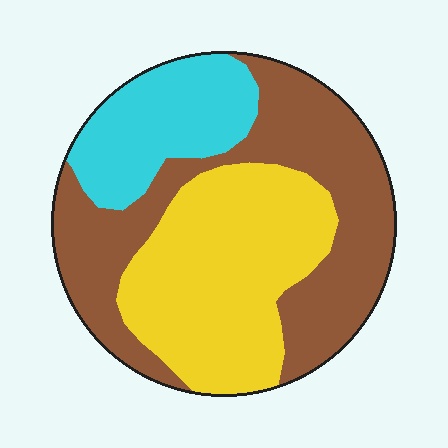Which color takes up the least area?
Cyan, at roughly 20%.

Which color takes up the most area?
Brown, at roughly 45%.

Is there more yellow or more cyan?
Yellow.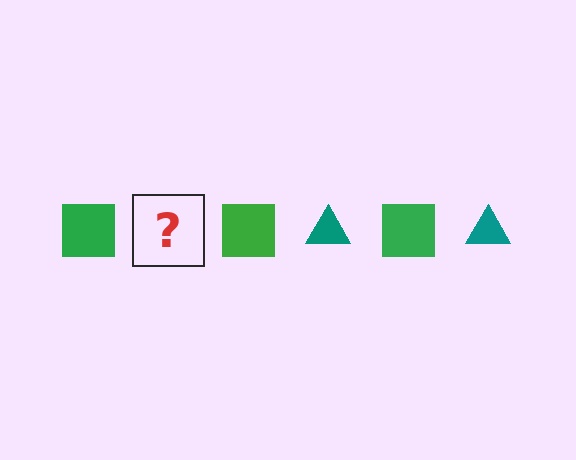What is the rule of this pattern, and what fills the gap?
The rule is that the pattern alternates between green square and teal triangle. The gap should be filled with a teal triangle.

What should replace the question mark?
The question mark should be replaced with a teal triangle.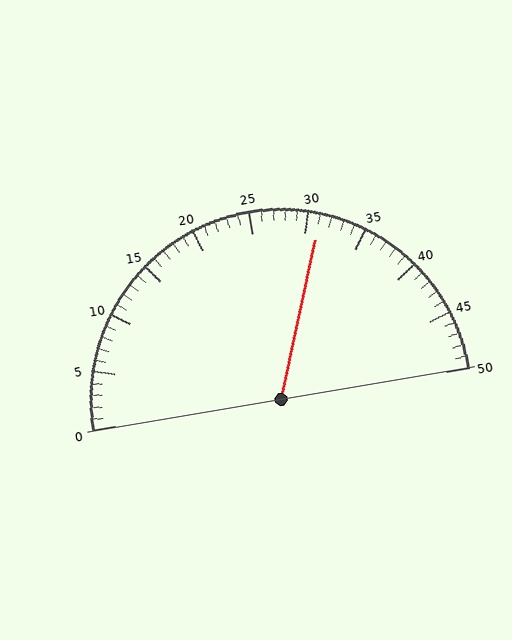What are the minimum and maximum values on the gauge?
The gauge ranges from 0 to 50.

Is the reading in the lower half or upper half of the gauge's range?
The reading is in the upper half of the range (0 to 50).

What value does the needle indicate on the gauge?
The needle indicates approximately 31.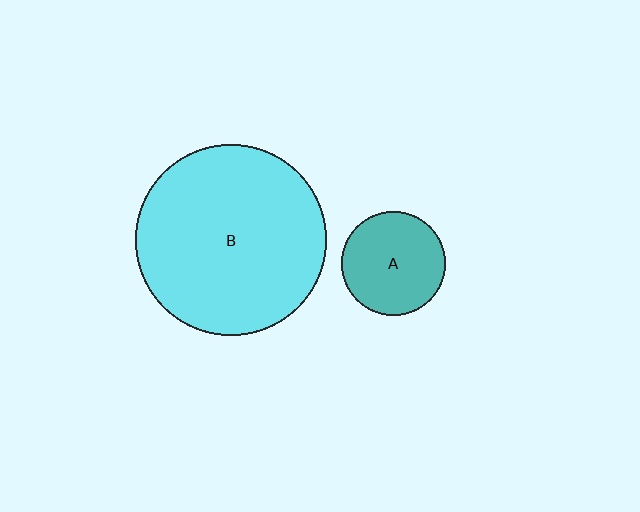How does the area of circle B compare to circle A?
Approximately 3.4 times.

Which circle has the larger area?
Circle B (cyan).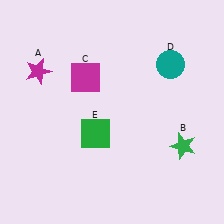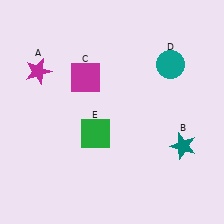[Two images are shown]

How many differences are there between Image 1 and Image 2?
There is 1 difference between the two images.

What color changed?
The star (B) changed from green in Image 1 to teal in Image 2.